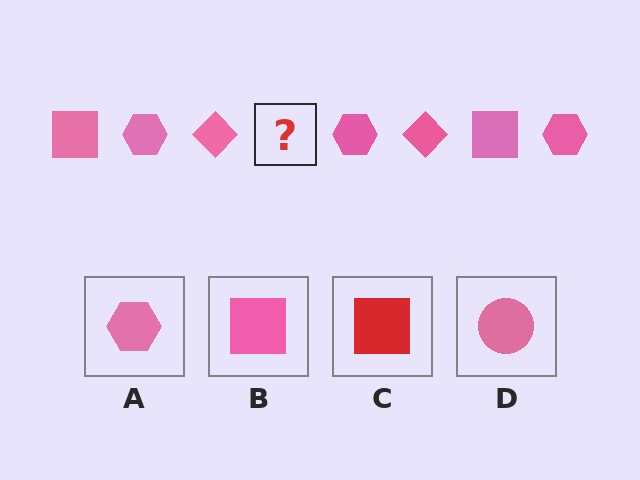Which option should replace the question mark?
Option B.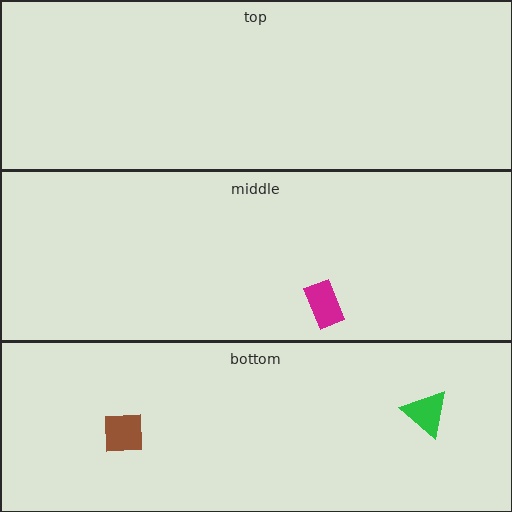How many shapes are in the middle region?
1.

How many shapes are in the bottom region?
2.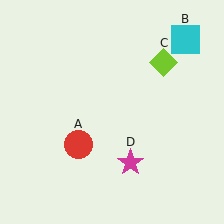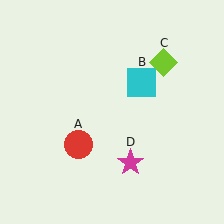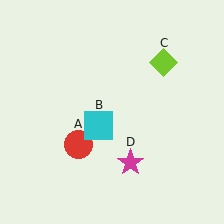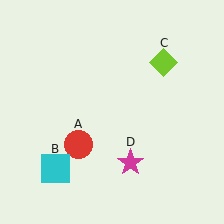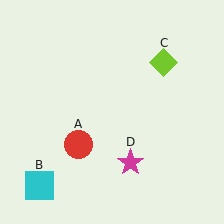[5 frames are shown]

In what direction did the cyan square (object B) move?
The cyan square (object B) moved down and to the left.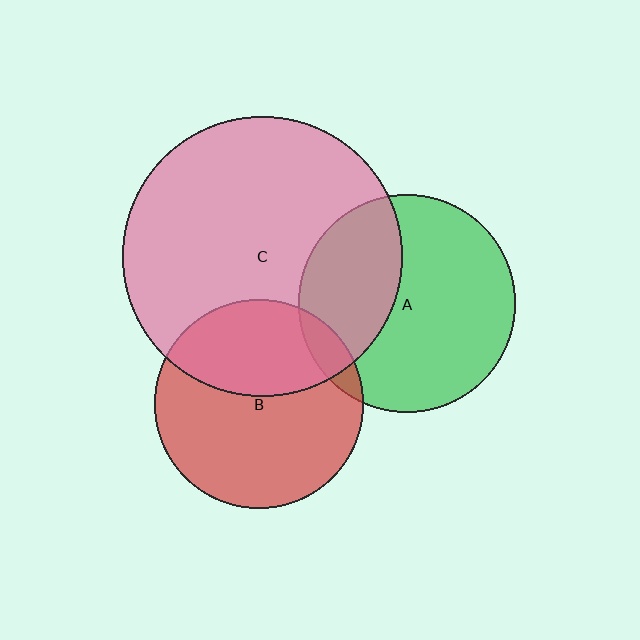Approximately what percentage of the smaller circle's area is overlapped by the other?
Approximately 40%.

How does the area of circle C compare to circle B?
Approximately 1.8 times.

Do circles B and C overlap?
Yes.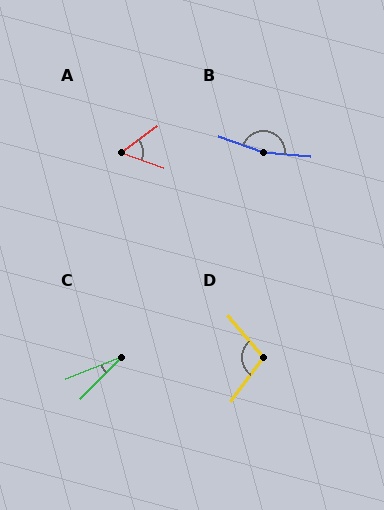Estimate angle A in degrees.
Approximately 56 degrees.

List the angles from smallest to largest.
C (24°), A (56°), D (103°), B (165°).